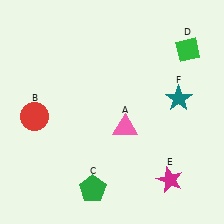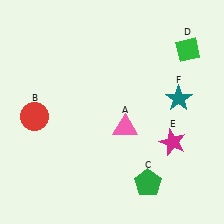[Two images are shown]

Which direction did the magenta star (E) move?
The magenta star (E) moved up.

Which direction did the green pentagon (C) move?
The green pentagon (C) moved right.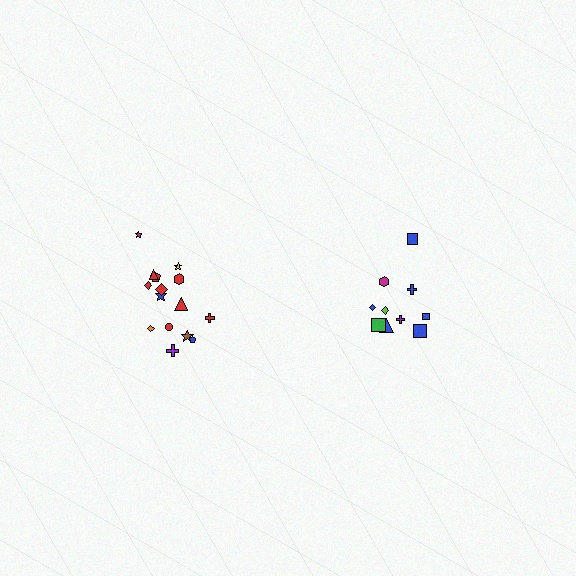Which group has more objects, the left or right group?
The left group.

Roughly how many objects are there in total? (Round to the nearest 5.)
Roughly 25 objects in total.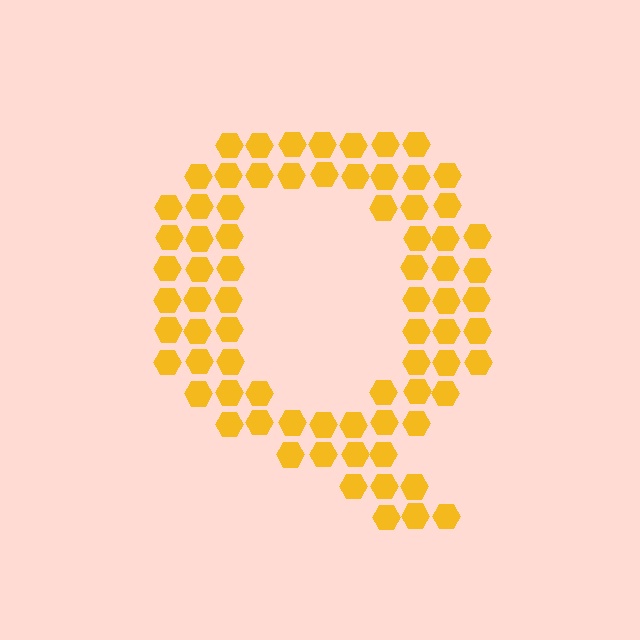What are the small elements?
The small elements are hexagons.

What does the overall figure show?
The overall figure shows the letter Q.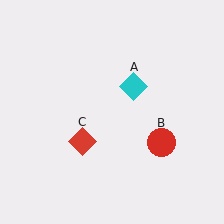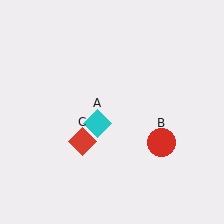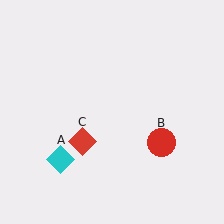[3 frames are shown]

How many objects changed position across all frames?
1 object changed position: cyan diamond (object A).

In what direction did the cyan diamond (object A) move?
The cyan diamond (object A) moved down and to the left.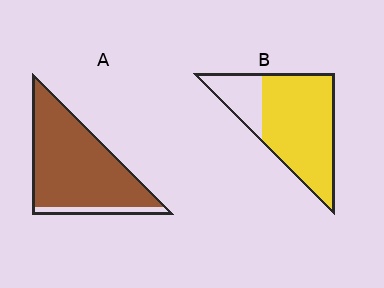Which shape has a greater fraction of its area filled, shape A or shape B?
Shape A.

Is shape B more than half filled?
Yes.